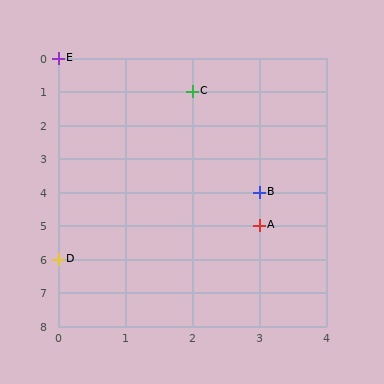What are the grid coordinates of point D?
Point D is at grid coordinates (0, 6).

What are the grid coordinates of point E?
Point E is at grid coordinates (0, 0).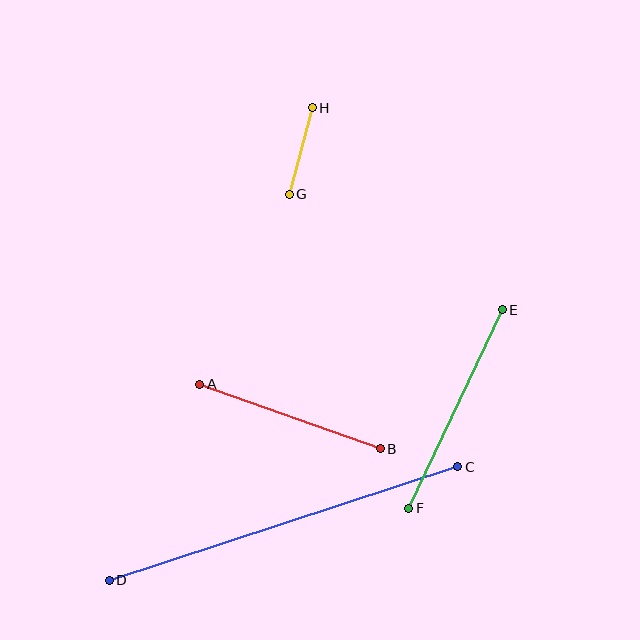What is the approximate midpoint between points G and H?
The midpoint is at approximately (301, 151) pixels.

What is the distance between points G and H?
The distance is approximately 90 pixels.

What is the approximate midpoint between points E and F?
The midpoint is at approximately (455, 409) pixels.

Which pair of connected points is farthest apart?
Points C and D are farthest apart.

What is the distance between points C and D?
The distance is approximately 367 pixels.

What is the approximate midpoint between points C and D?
The midpoint is at approximately (283, 523) pixels.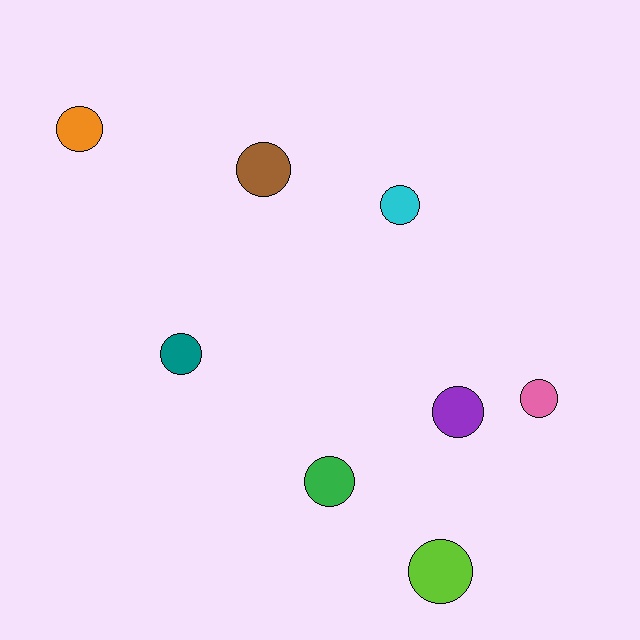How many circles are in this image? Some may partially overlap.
There are 8 circles.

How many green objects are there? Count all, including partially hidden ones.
There is 1 green object.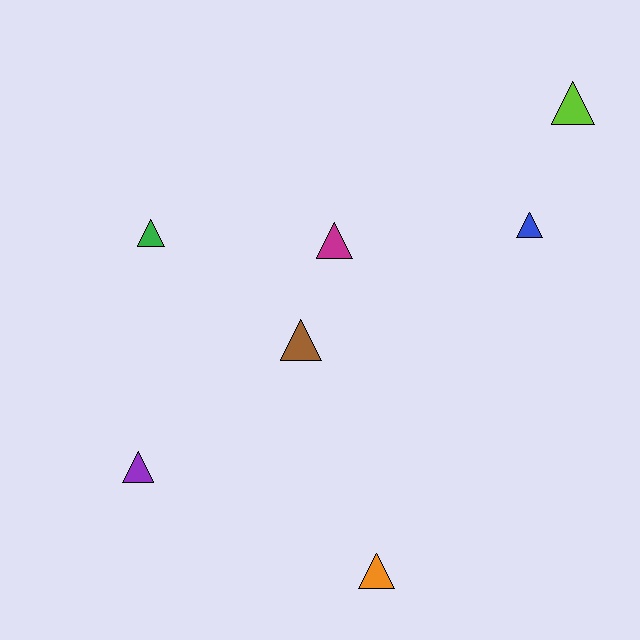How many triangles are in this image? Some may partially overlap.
There are 7 triangles.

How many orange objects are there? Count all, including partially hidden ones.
There is 1 orange object.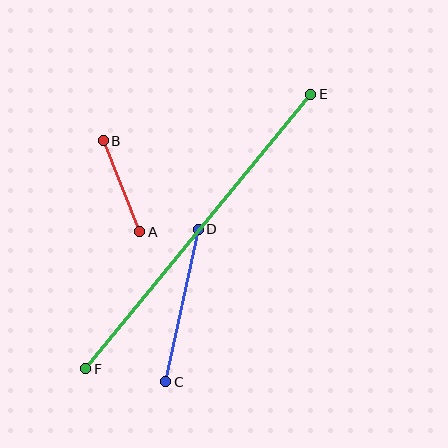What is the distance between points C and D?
The distance is approximately 156 pixels.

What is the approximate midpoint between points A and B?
The midpoint is at approximately (122, 186) pixels.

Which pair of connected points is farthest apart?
Points E and F are farthest apart.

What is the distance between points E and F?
The distance is approximately 355 pixels.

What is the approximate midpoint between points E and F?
The midpoint is at approximately (198, 232) pixels.